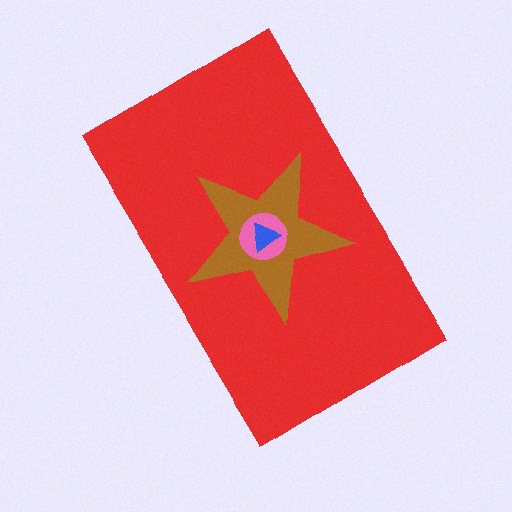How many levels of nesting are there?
4.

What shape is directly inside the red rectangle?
The brown star.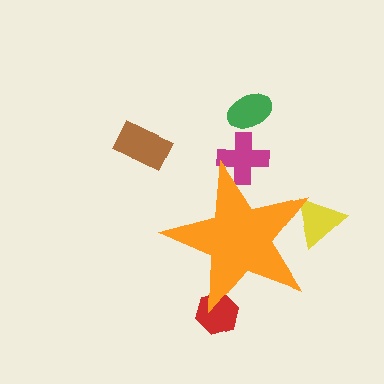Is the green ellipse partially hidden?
No, the green ellipse is fully visible.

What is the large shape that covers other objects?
An orange star.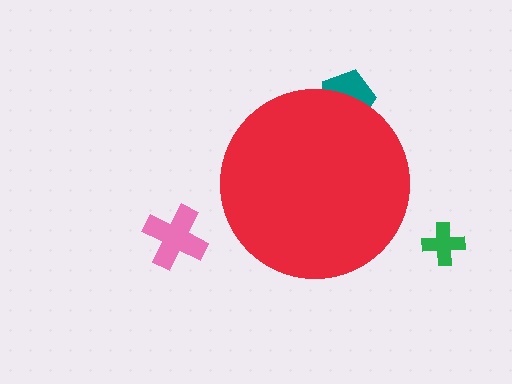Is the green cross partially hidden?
No, the green cross is fully visible.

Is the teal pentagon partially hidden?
Yes, the teal pentagon is partially hidden behind the red circle.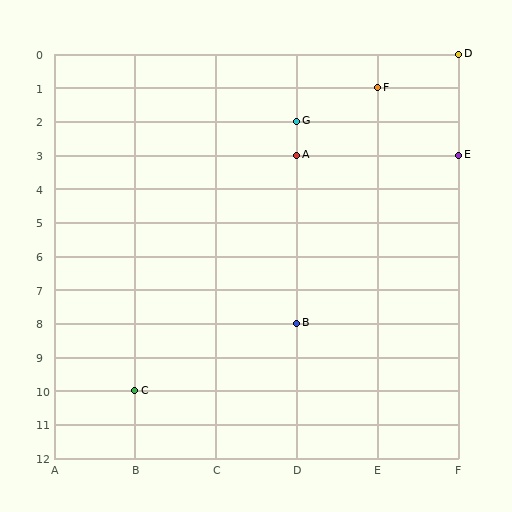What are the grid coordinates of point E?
Point E is at grid coordinates (F, 3).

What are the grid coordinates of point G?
Point G is at grid coordinates (D, 2).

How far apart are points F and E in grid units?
Points F and E are 1 column and 2 rows apart (about 2.2 grid units diagonally).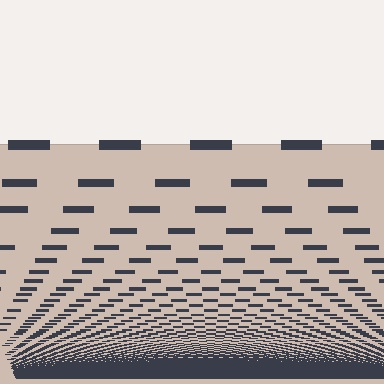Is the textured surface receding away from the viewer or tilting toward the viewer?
The surface appears to tilt toward the viewer. Texture elements get larger and sparser toward the top.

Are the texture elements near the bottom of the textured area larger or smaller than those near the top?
Smaller. The gradient is inverted — elements near the bottom are smaller and denser.